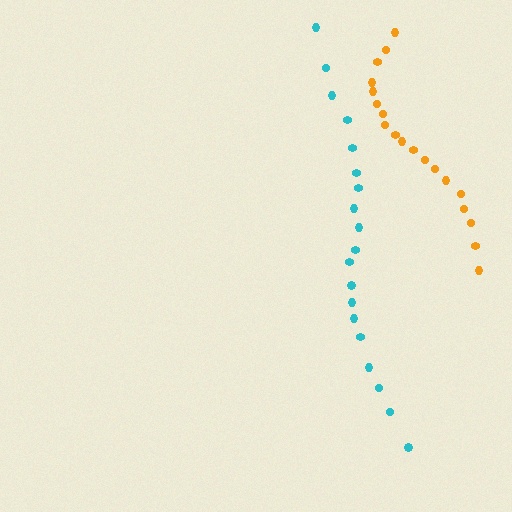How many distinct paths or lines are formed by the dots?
There are 2 distinct paths.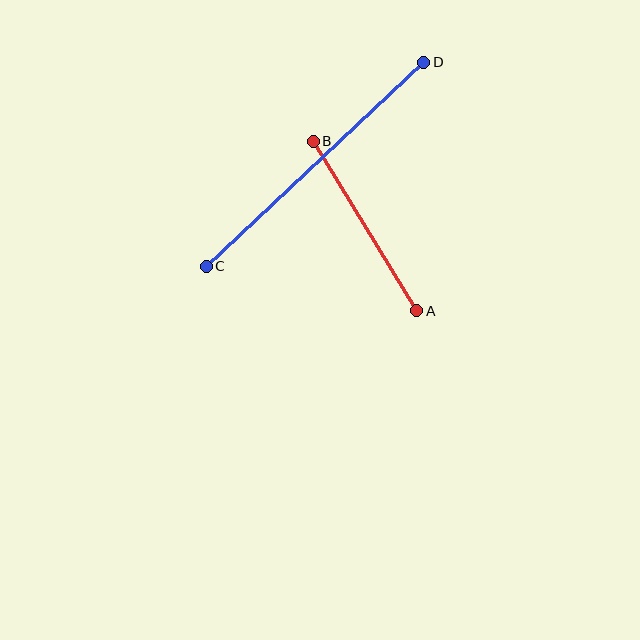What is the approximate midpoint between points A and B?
The midpoint is at approximately (365, 226) pixels.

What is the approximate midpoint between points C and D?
The midpoint is at approximately (315, 164) pixels.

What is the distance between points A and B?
The distance is approximately 199 pixels.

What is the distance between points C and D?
The distance is approximately 298 pixels.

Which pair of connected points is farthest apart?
Points C and D are farthest apart.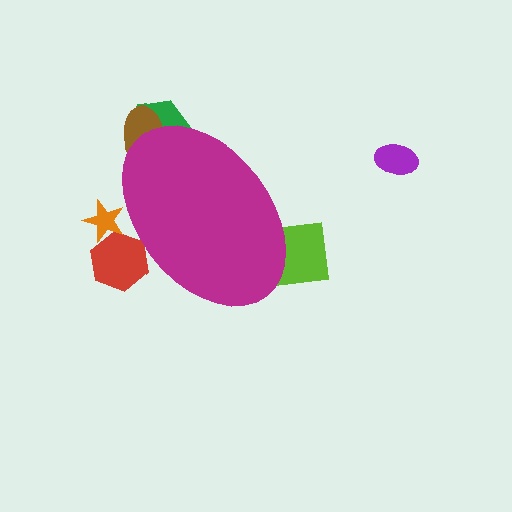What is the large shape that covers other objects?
A magenta ellipse.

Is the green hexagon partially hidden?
Yes, the green hexagon is partially hidden behind the magenta ellipse.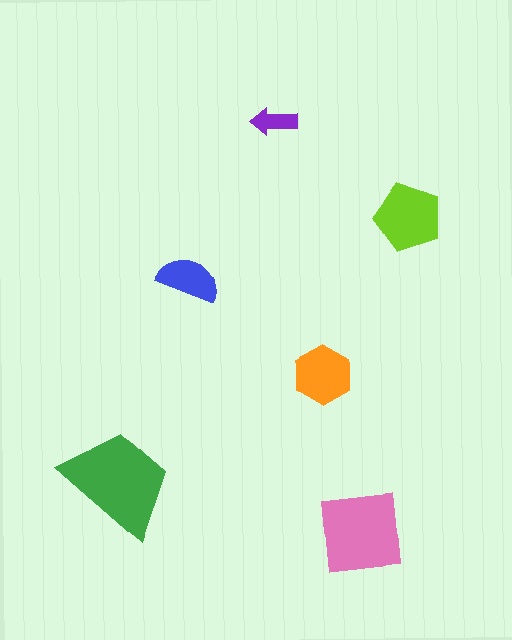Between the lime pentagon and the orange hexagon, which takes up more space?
The lime pentagon.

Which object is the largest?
The green trapezoid.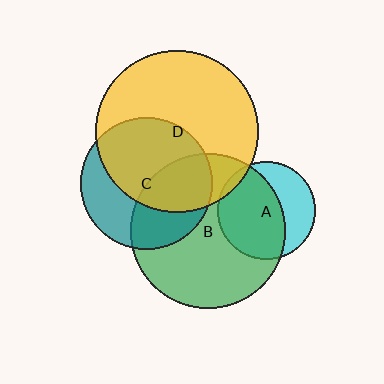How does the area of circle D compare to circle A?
Approximately 2.8 times.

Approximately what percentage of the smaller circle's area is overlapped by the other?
Approximately 25%.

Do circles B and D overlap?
Yes.